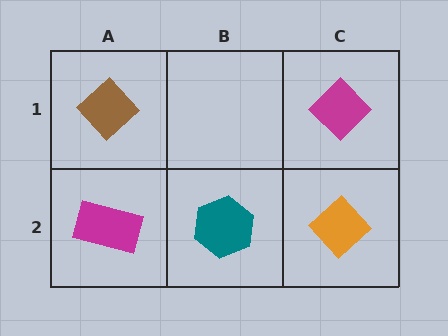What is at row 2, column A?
A magenta rectangle.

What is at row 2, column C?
An orange diamond.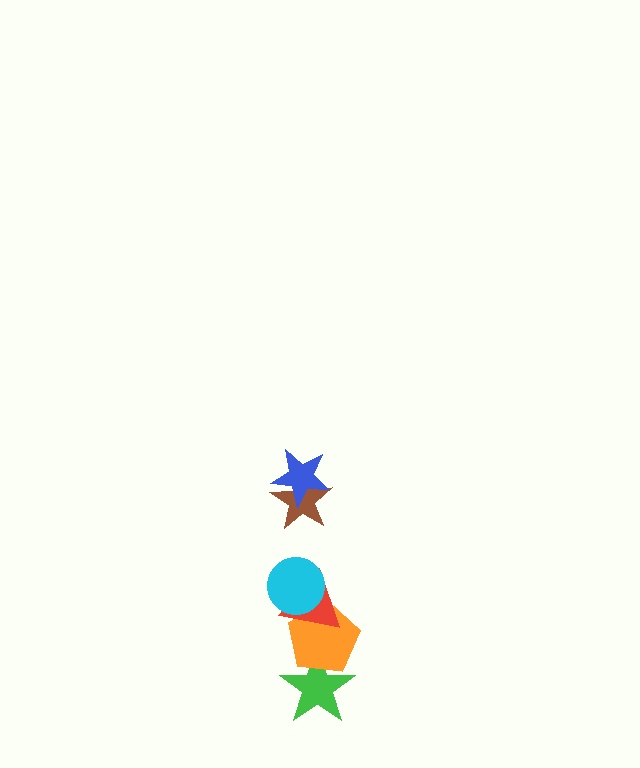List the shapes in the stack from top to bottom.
From top to bottom: the blue star, the brown star, the cyan circle, the red triangle, the orange pentagon, the green star.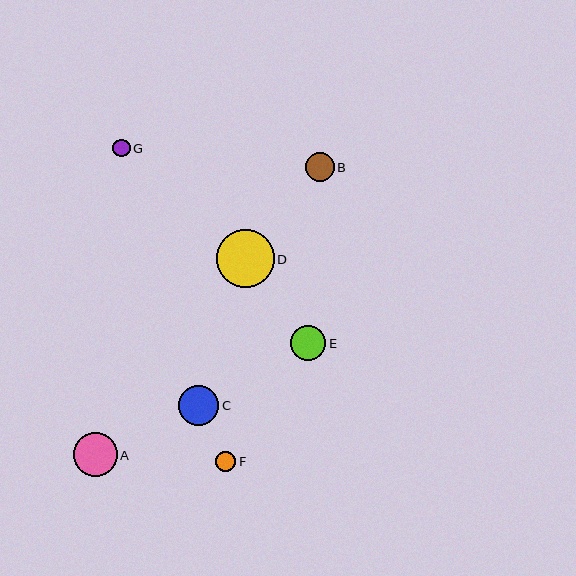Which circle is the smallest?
Circle G is the smallest with a size of approximately 17 pixels.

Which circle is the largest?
Circle D is the largest with a size of approximately 58 pixels.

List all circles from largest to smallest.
From largest to smallest: D, A, C, E, B, F, G.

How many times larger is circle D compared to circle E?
Circle D is approximately 1.6 times the size of circle E.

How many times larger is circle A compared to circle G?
Circle A is approximately 2.5 times the size of circle G.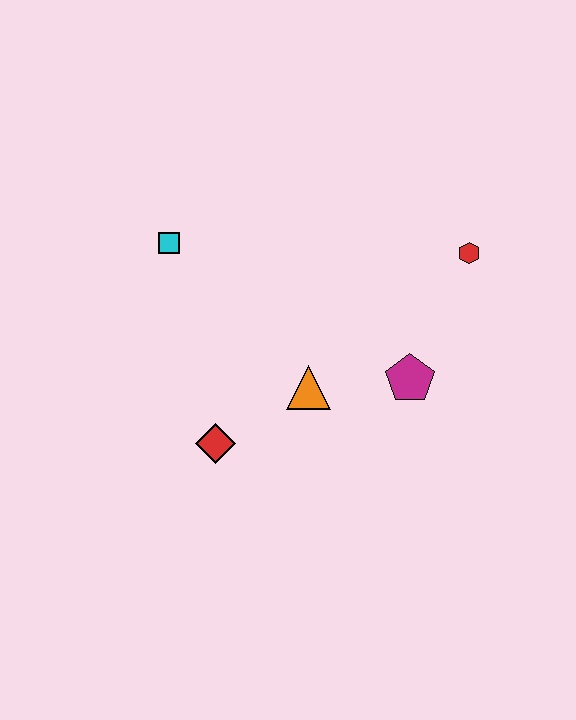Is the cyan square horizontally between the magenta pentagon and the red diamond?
No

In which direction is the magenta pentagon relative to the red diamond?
The magenta pentagon is to the right of the red diamond.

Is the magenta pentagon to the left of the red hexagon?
Yes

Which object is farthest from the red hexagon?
The red diamond is farthest from the red hexagon.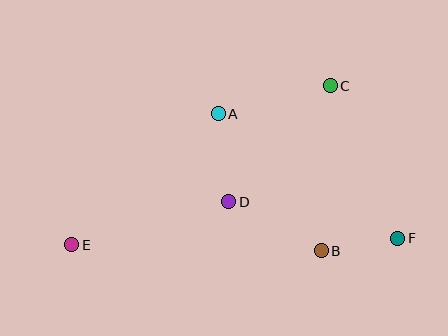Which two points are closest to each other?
Points B and F are closest to each other.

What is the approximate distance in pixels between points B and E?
The distance between B and E is approximately 249 pixels.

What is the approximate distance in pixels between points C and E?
The distance between C and E is approximately 303 pixels.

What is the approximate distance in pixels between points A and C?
The distance between A and C is approximately 115 pixels.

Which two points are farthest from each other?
Points E and F are farthest from each other.